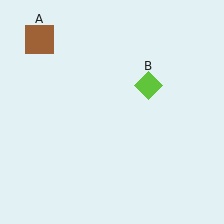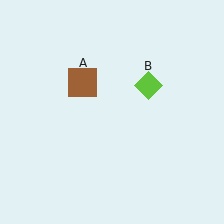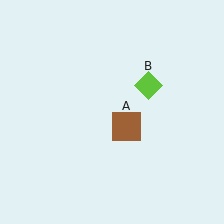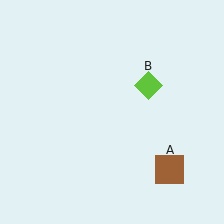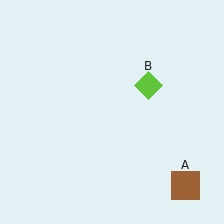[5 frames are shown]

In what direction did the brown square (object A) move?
The brown square (object A) moved down and to the right.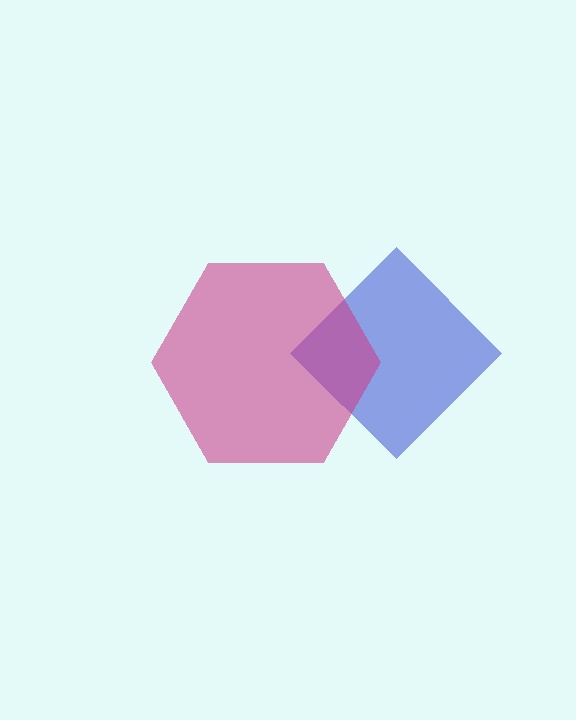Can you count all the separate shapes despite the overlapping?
Yes, there are 2 separate shapes.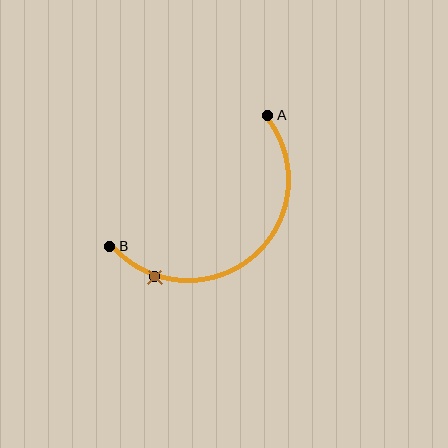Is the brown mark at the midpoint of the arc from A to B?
No. The brown mark lies on the arc but is closer to endpoint B. The arc midpoint would be at the point on the curve equidistant along the arc from both A and B.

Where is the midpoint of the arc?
The arc midpoint is the point on the curve farthest from the straight line joining A and B. It sits below and to the right of that line.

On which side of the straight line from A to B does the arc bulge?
The arc bulges below and to the right of the straight line connecting A and B.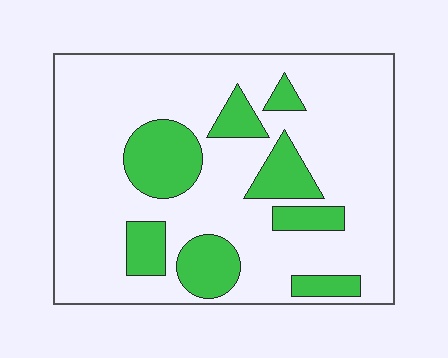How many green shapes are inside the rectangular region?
8.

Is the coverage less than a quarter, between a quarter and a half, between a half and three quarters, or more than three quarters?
Less than a quarter.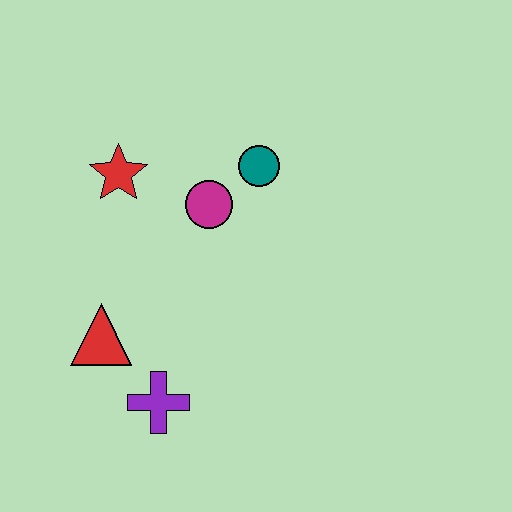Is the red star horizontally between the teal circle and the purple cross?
No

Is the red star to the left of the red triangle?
No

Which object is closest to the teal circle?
The magenta circle is closest to the teal circle.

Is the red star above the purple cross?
Yes